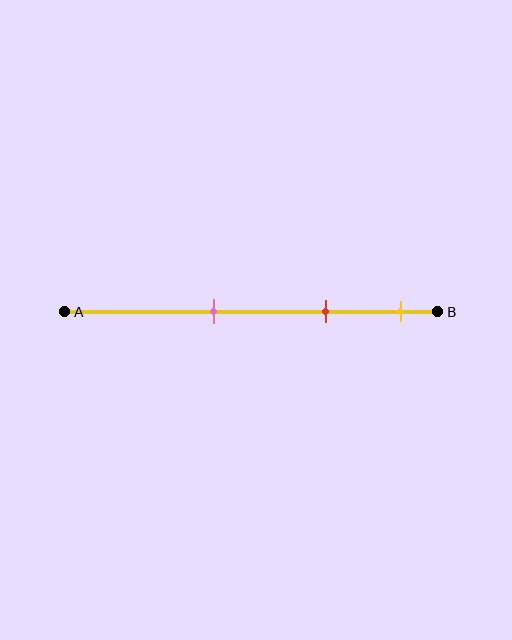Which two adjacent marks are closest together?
The red and yellow marks are the closest adjacent pair.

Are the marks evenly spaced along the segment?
Yes, the marks are approximately evenly spaced.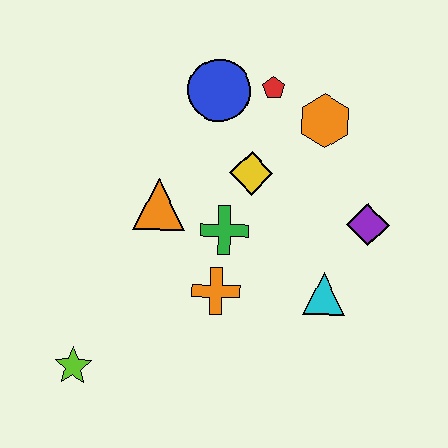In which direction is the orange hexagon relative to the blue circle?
The orange hexagon is to the right of the blue circle.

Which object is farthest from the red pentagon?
The lime star is farthest from the red pentagon.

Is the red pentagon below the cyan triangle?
No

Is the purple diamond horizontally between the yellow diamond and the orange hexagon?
No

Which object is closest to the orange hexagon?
The red pentagon is closest to the orange hexagon.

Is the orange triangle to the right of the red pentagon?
No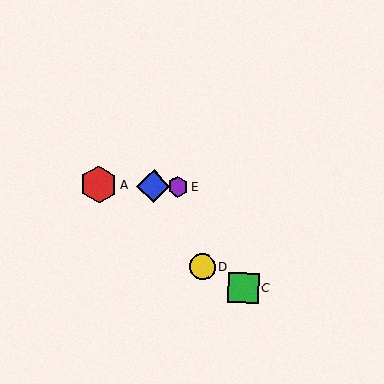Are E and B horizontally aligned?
Yes, both are at y≈187.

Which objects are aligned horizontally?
Objects A, B, E are aligned horizontally.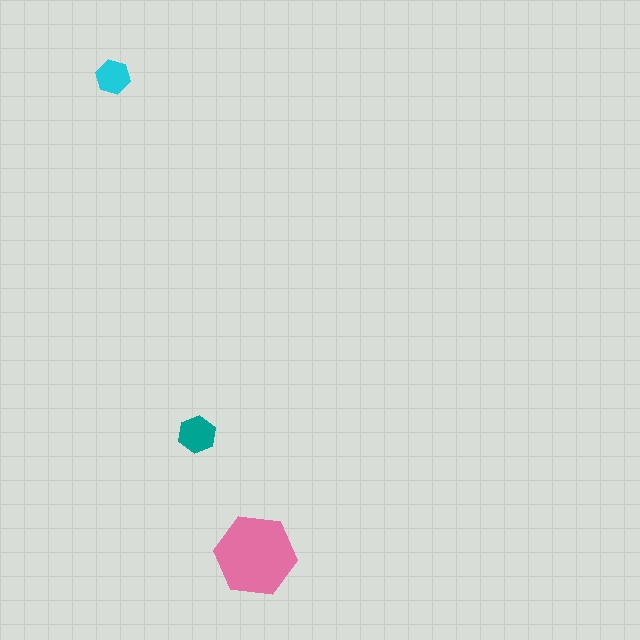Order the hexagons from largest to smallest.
the pink one, the teal one, the cyan one.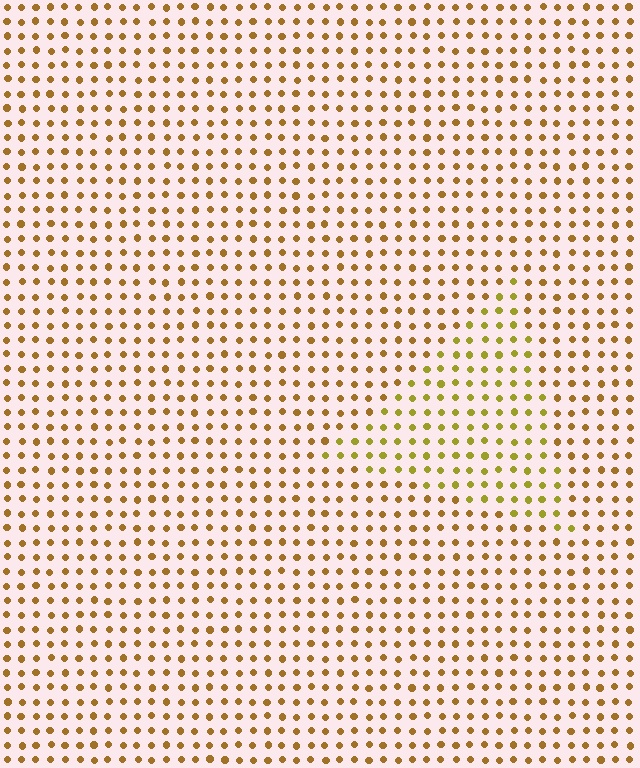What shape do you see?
I see a triangle.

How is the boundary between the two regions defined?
The boundary is defined purely by a slight shift in hue (about 25 degrees). Spacing, size, and orientation are identical on both sides.